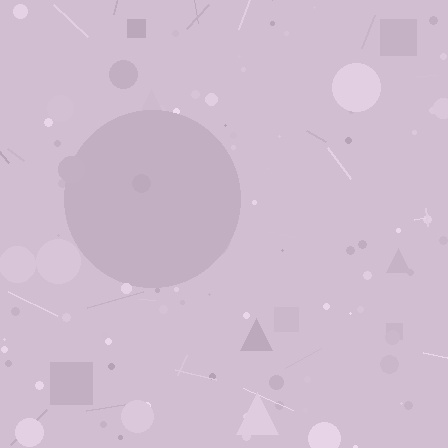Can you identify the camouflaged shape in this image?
The camouflaged shape is a circle.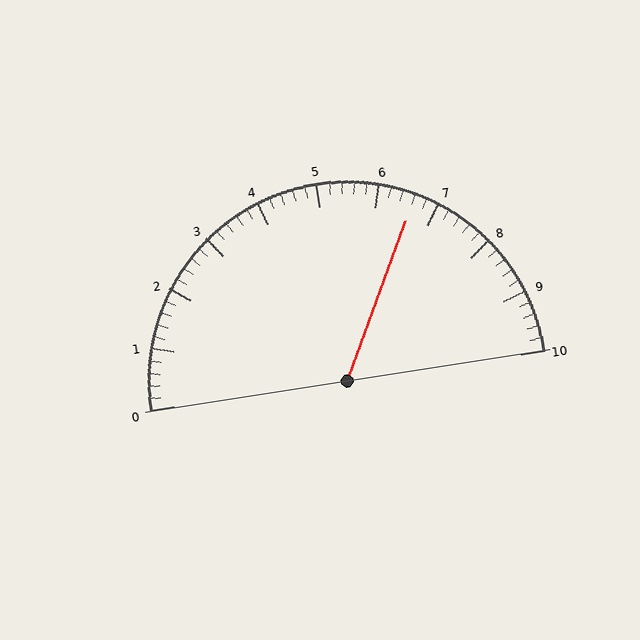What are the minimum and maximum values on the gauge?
The gauge ranges from 0 to 10.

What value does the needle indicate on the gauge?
The needle indicates approximately 6.6.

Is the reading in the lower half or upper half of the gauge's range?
The reading is in the upper half of the range (0 to 10).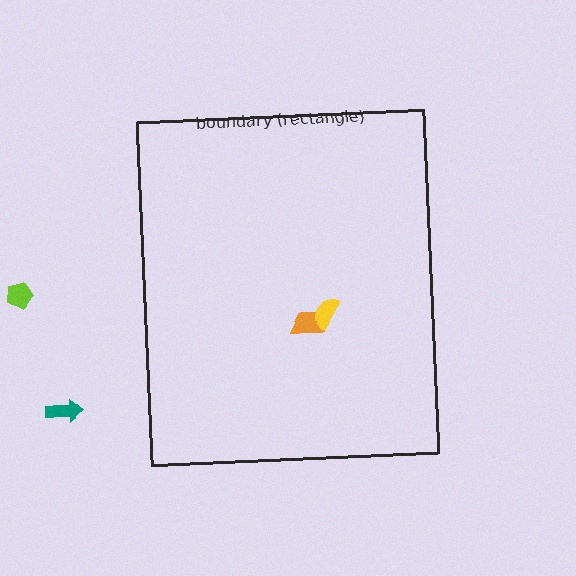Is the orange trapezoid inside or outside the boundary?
Inside.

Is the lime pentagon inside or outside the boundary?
Outside.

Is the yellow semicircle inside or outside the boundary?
Inside.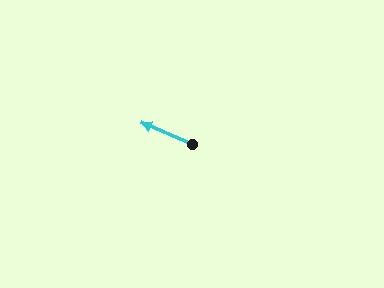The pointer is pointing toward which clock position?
Roughly 10 o'clock.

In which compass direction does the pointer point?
Northwest.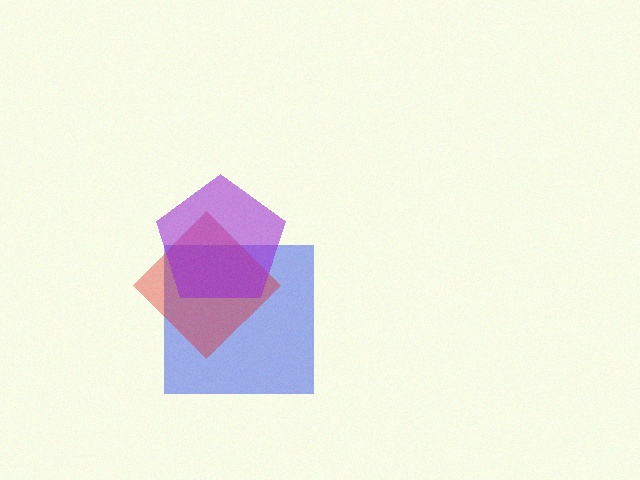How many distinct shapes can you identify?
There are 3 distinct shapes: a blue square, a red diamond, a purple pentagon.